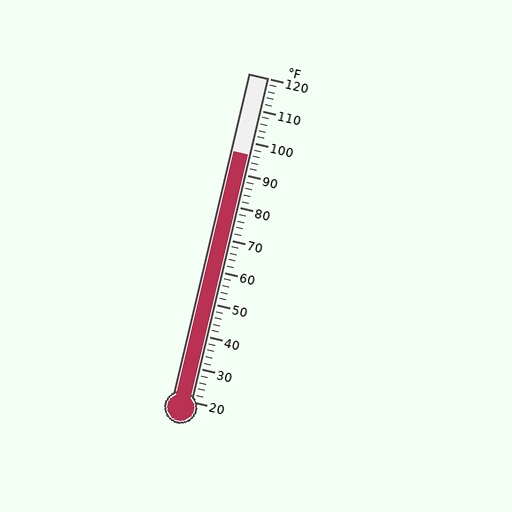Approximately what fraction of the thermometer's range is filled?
The thermometer is filled to approximately 75% of its range.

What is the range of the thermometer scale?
The thermometer scale ranges from 20°F to 120°F.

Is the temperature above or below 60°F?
The temperature is above 60°F.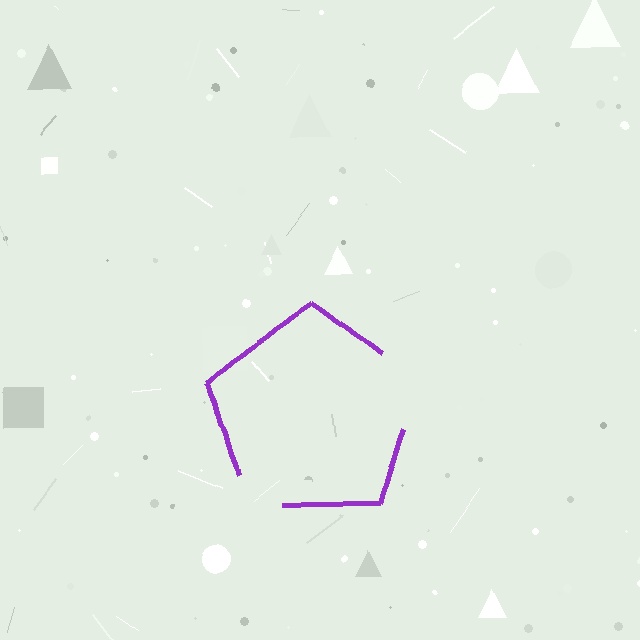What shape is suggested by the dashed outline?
The dashed outline suggests a pentagon.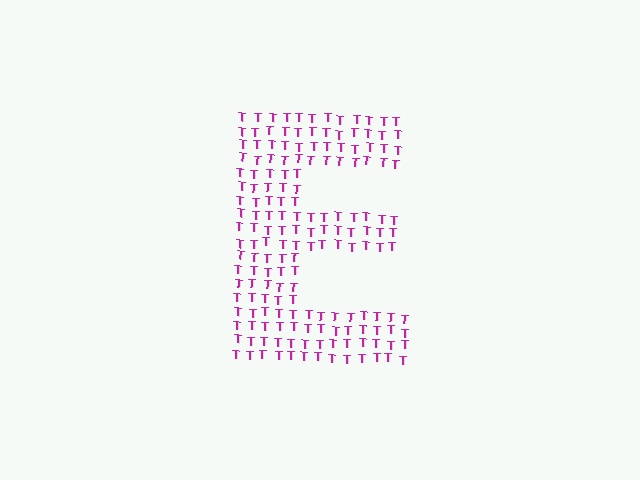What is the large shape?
The large shape is the letter E.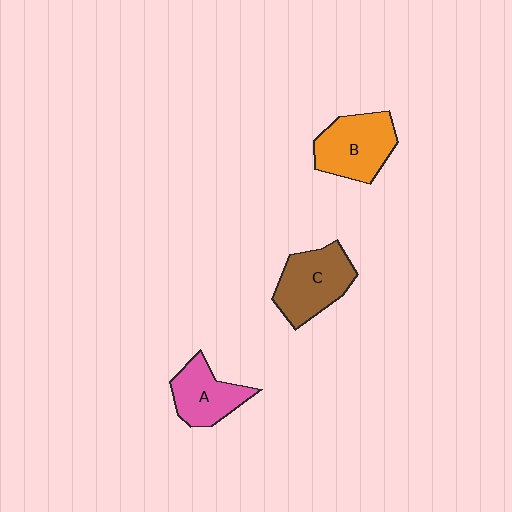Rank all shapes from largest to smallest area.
From largest to smallest: C (brown), B (orange), A (pink).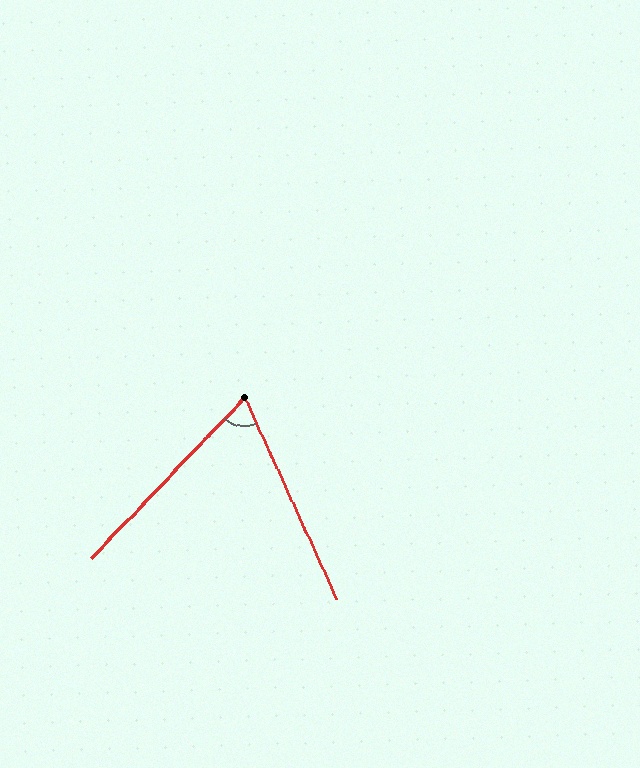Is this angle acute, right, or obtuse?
It is acute.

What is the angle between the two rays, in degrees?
Approximately 68 degrees.